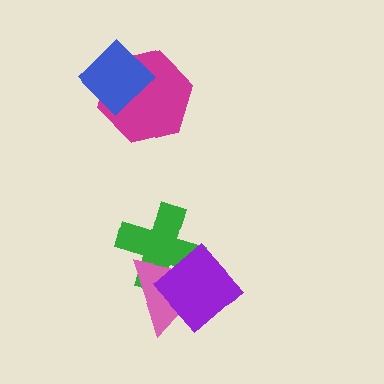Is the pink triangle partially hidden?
Yes, it is partially covered by another shape.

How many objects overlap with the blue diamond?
1 object overlaps with the blue diamond.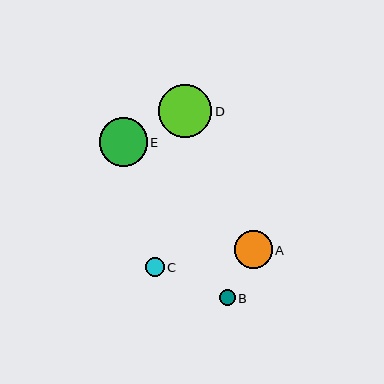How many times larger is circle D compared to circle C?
Circle D is approximately 2.8 times the size of circle C.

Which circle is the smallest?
Circle B is the smallest with a size of approximately 16 pixels.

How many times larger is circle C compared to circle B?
Circle C is approximately 1.2 times the size of circle B.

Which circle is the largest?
Circle D is the largest with a size of approximately 53 pixels.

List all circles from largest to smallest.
From largest to smallest: D, E, A, C, B.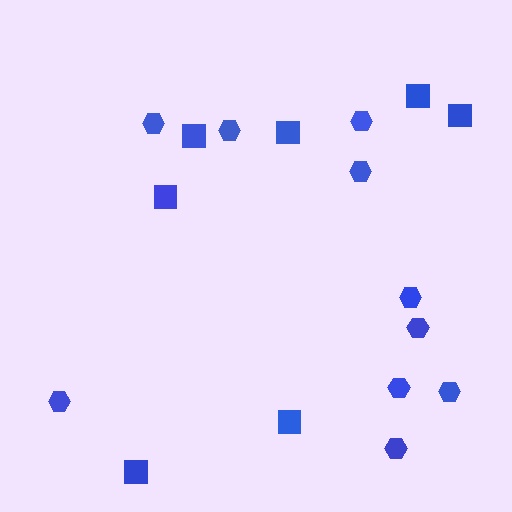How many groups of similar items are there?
There are 2 groups: one group of squares (7) and one group of hexagons (10).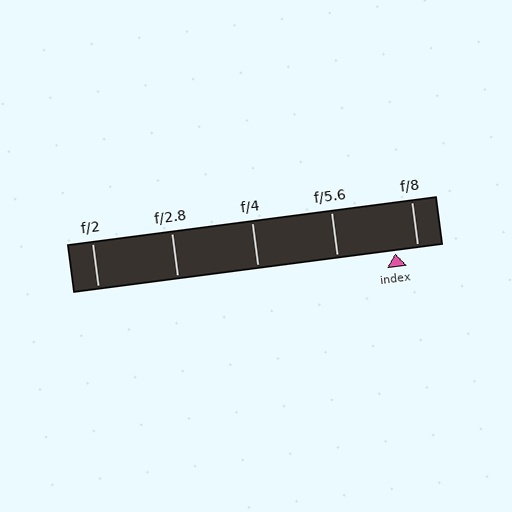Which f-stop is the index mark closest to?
The index mark is closest to f/8.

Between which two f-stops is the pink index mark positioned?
The index mark is between f/5.6 and f/8.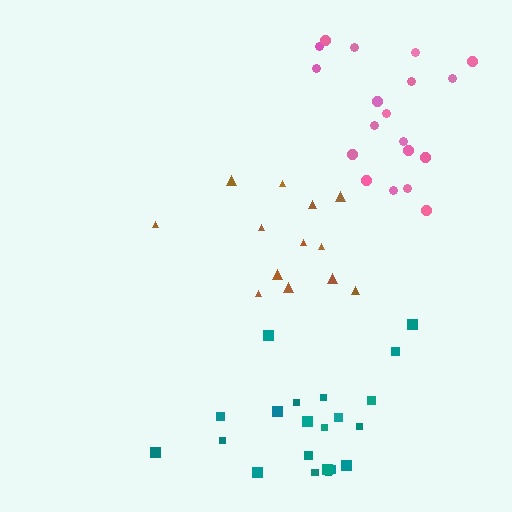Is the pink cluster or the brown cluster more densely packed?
Pink.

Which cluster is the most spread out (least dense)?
Brown.